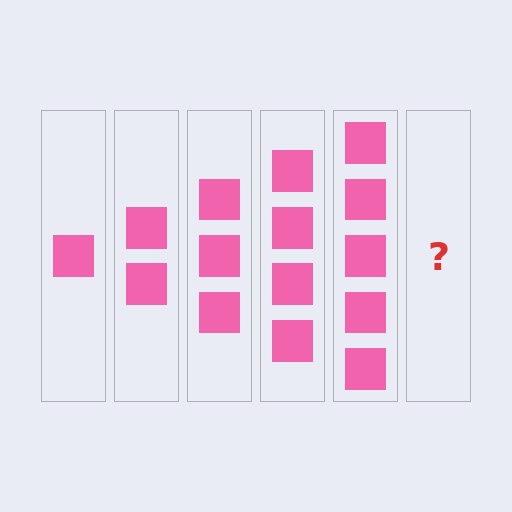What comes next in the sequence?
The next element should be 6 squares.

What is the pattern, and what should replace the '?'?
The pattern is that each step adds one more square. The '?' should be 6 squares.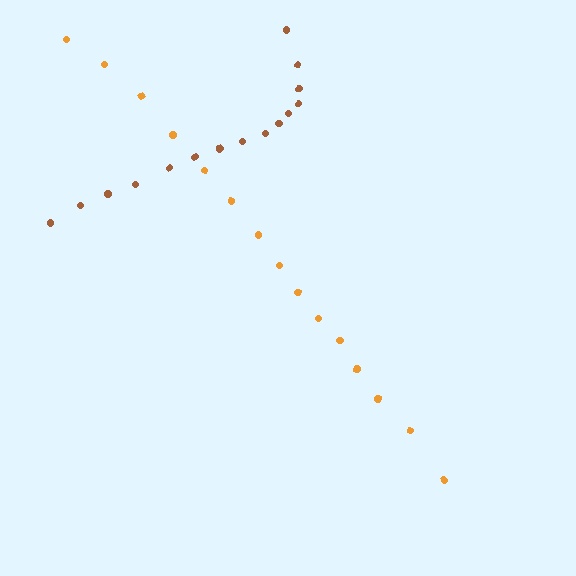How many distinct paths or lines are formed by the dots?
There are 2 distinct paths.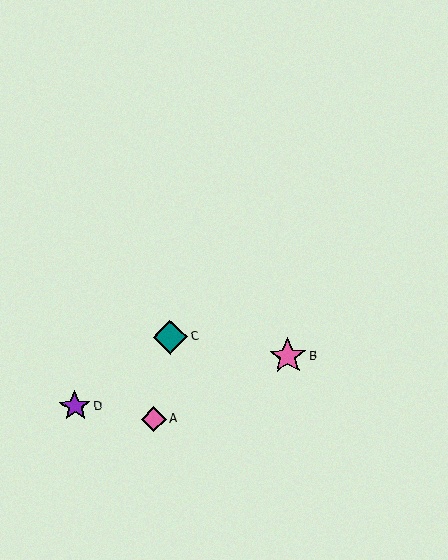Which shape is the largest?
The pink star (labeled B) is the largest.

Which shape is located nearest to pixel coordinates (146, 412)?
The pink diamond (labeled A) at (154, 419) is nearest to that location.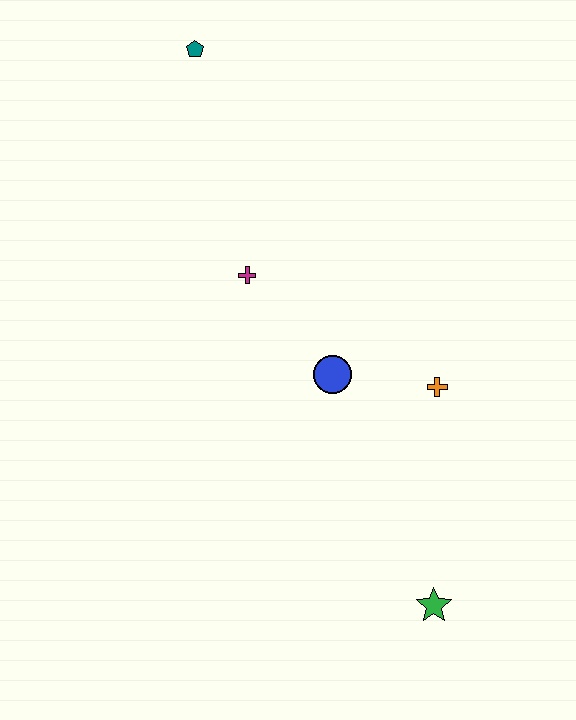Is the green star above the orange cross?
No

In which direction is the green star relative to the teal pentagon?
The green star is below the teal pentagon.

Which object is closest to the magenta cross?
The blue circle is closest to the magenta cross.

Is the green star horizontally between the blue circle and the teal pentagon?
No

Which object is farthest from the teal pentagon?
The green star is farthest from the teal pentagon.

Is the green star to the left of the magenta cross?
No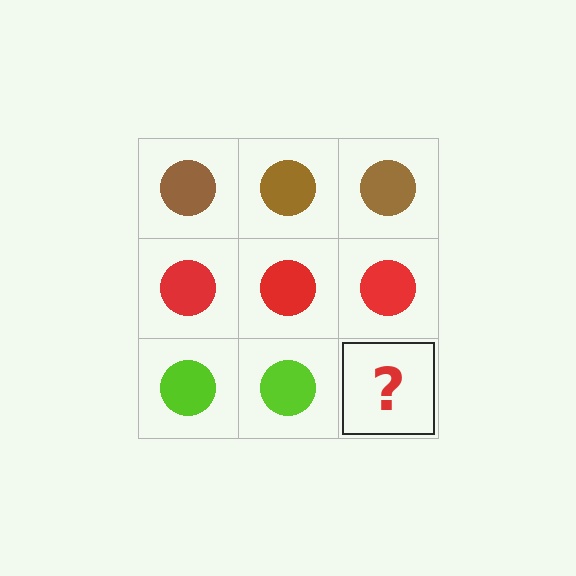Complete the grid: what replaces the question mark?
The question mark should be replaced with a lime circle.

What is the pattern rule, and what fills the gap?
The rule is that each row has a consistent color. The gap should be filled with a lime circle.